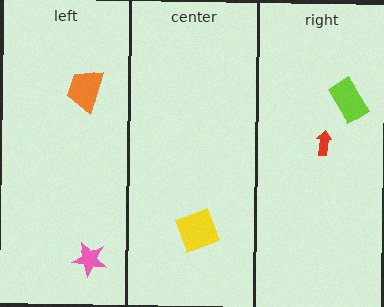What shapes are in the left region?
The pink star, the orange trapezoid.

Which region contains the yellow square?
The center region.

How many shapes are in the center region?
1.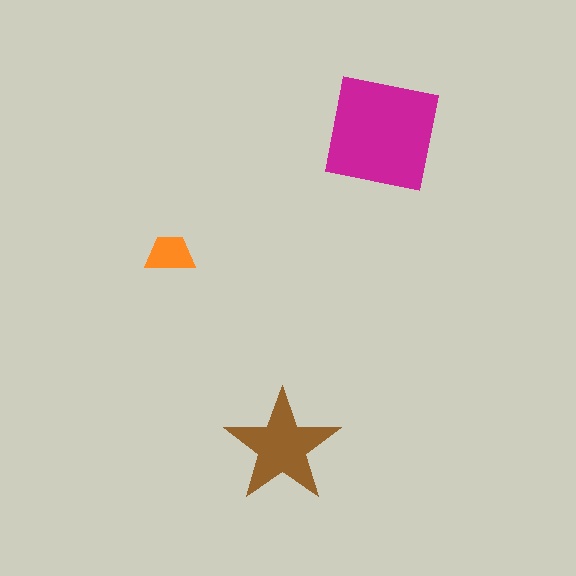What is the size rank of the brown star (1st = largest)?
2nd.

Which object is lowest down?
The brown star is bottommost.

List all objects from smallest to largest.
The orange trapezoid, the brown star, the magenta square.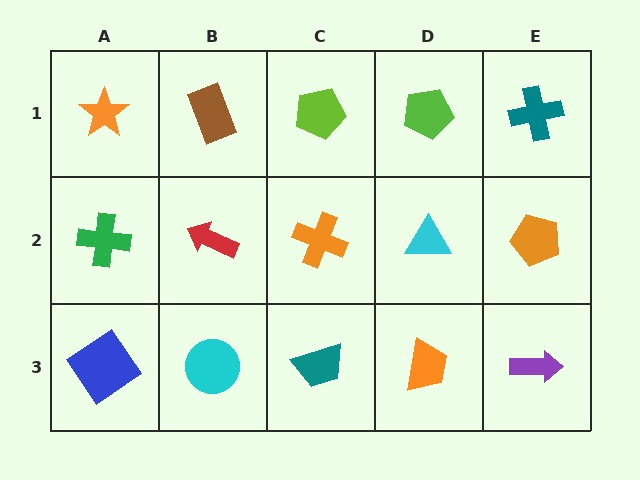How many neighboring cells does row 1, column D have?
3.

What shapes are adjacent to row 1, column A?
A green cross (row 2, column A), a brown rectangle (row 1, column B).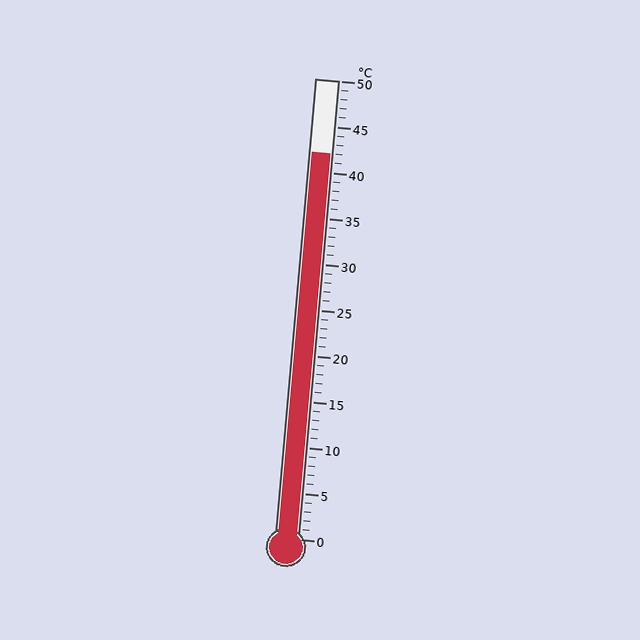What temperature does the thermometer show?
The thermometer shows approximately 42°C.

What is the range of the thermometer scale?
The thermometer scale ranges from 0°C to 50°C.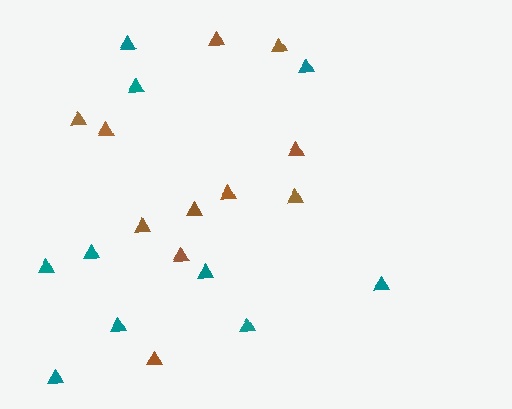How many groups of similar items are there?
There are 2 groups: one group of brown triangles (11) and one group of teal triangles (10).